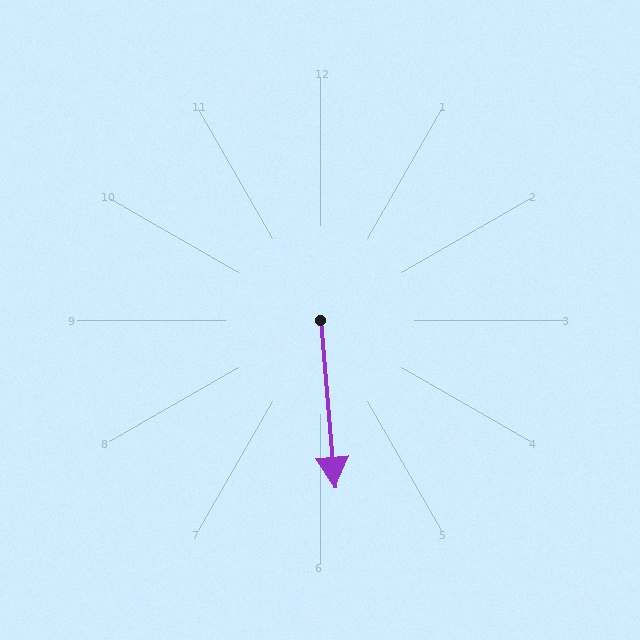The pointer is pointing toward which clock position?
Roughly 6 o'clock.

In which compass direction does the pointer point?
South.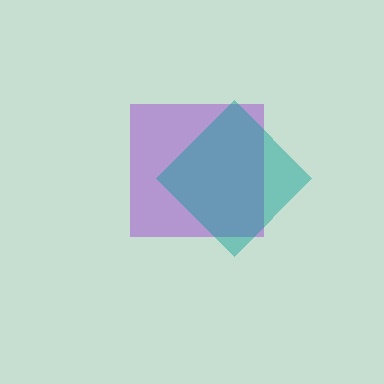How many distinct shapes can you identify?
There are 2 distinct shapes: a purple square, a teal diamond.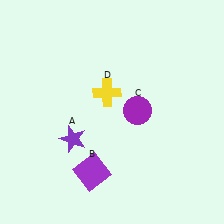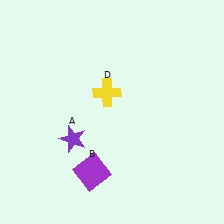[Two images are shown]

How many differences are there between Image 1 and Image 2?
There is 1 difference between the two images.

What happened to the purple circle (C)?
The purple circle (C) was removed in Image 2. It was in the top-right area of Image 1.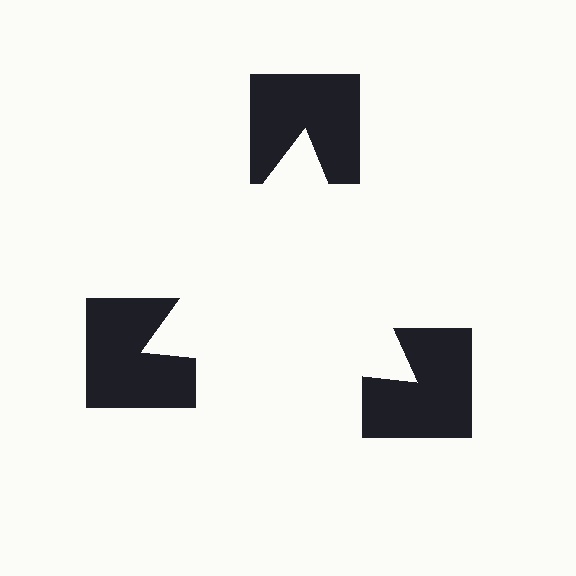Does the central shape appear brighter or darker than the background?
It typically appears slightly brighter than the background, even though no actual brightness change is drawn.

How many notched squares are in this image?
There are 3 — one at each vertex of the illusory triangle.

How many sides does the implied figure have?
3 sides.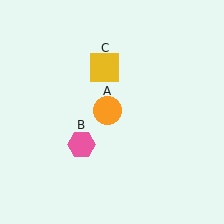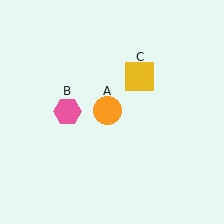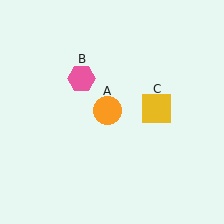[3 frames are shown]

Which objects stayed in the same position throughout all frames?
Orange circle (object A) remained stationary.